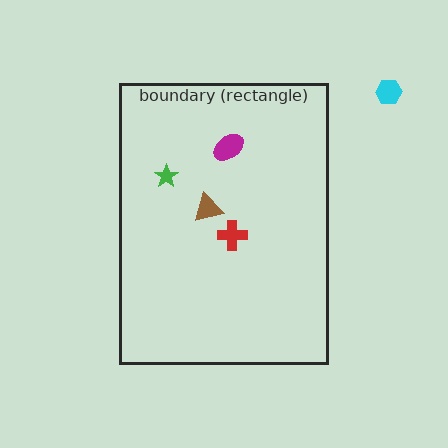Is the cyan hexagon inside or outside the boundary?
Outside.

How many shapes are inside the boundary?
4 inside, 1 outside.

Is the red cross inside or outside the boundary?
Inside.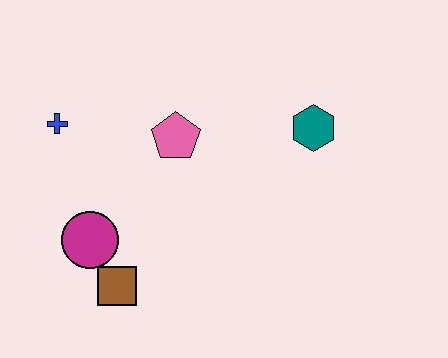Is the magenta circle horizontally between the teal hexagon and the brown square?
No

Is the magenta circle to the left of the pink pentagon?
Yes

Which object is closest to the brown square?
The magenta circle is closest to the brown square.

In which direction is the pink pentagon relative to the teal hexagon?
The pink pentagon is to the left of the teal hexagon.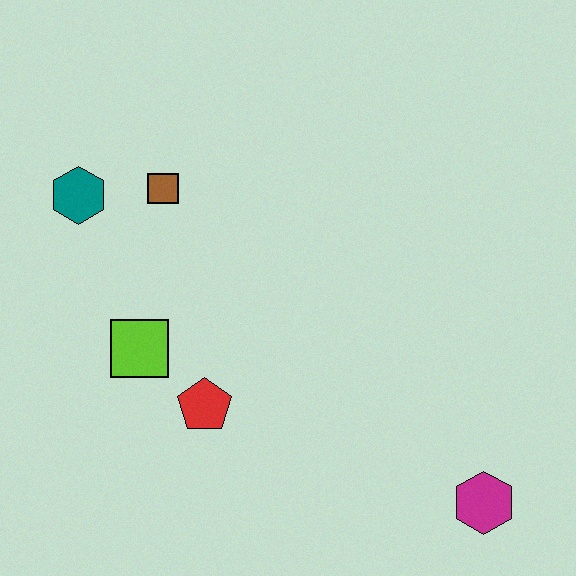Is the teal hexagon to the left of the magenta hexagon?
Yes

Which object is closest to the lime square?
The red pentagon is closest to the lime square.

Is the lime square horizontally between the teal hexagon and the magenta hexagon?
Yes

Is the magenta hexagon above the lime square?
No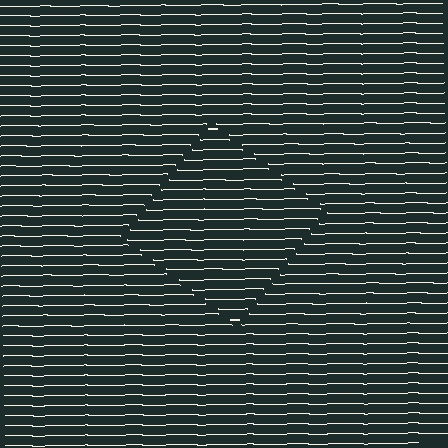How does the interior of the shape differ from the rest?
The interior of the shape contains the same grating, shifted by half a period — the contour is defined by the phase discontinuity where line-ends from the inner and outer gratings abut.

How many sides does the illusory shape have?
4 sides — the line-ends trace a square.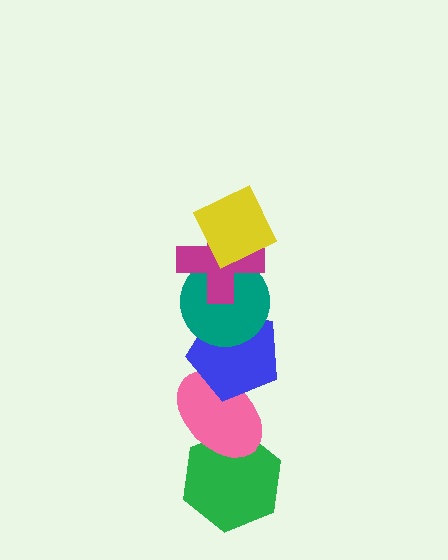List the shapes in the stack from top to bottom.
From top to bottom: the yellow diamond, the magenta cross, the teal circle, the blue pentagon, the pink ellipse, the green hexagon.